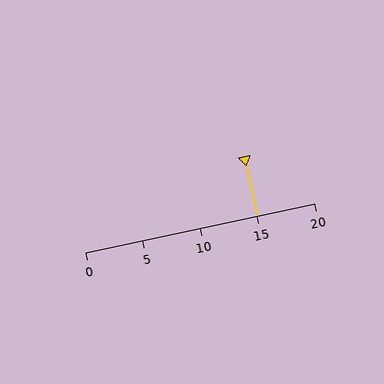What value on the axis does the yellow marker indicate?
The marker indicates approximately 15.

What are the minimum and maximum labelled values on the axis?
The axis runs from 0 to 20.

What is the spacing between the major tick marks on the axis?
The major ticks are spaced 5 apart.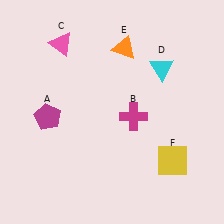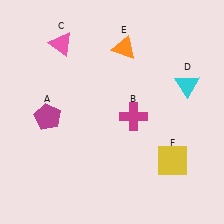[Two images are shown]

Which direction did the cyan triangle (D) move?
The cyan triangle (D) moved right.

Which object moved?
The cyan triangle (D) moved right.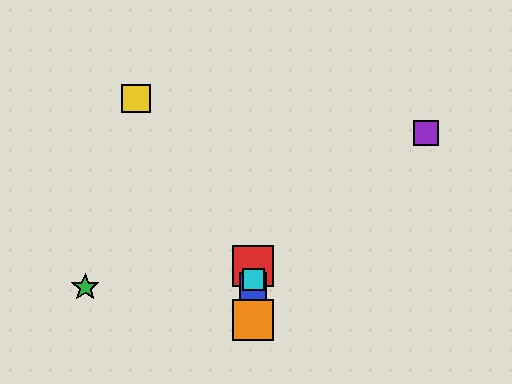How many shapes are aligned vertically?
4 shapes (the red square, the blue square, the orange square, the cyan square) are aligned vertically.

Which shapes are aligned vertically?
The red square, the blue square, the orange square, the cyan square are aligned vertically.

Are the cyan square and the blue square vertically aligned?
Yes, both are at x≈253.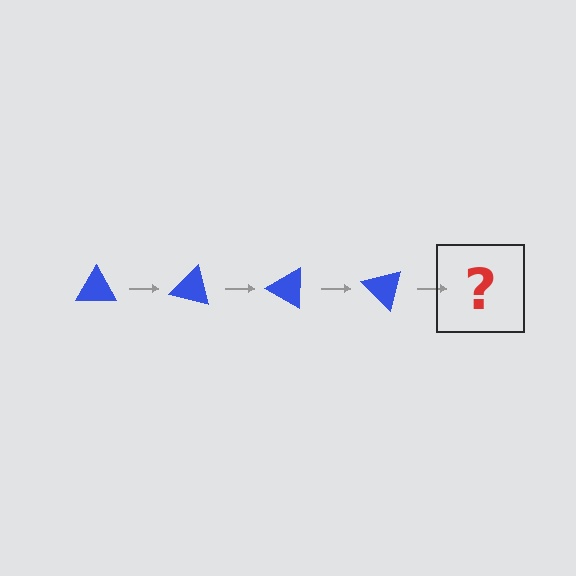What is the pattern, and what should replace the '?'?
The pattern is that the triangle rotates 15 degrees each step. The '?' should be a blue triangle rotated 60 degrees.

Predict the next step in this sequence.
The next step is a blue triangle rotated 60 degrees.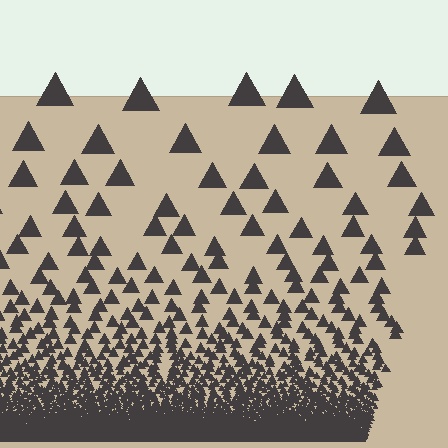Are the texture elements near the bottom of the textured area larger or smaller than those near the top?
Smaller. The gradient is inverted — elements near the bottom are smaller and denser.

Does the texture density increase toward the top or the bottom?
Density increases toward the bottom.